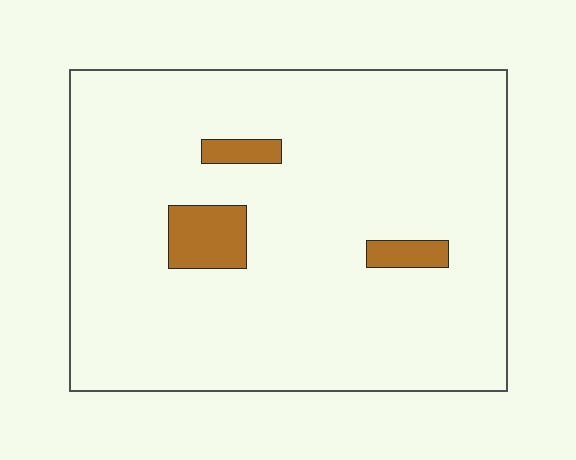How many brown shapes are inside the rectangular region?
3.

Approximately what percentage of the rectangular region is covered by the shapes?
Approximately 5%.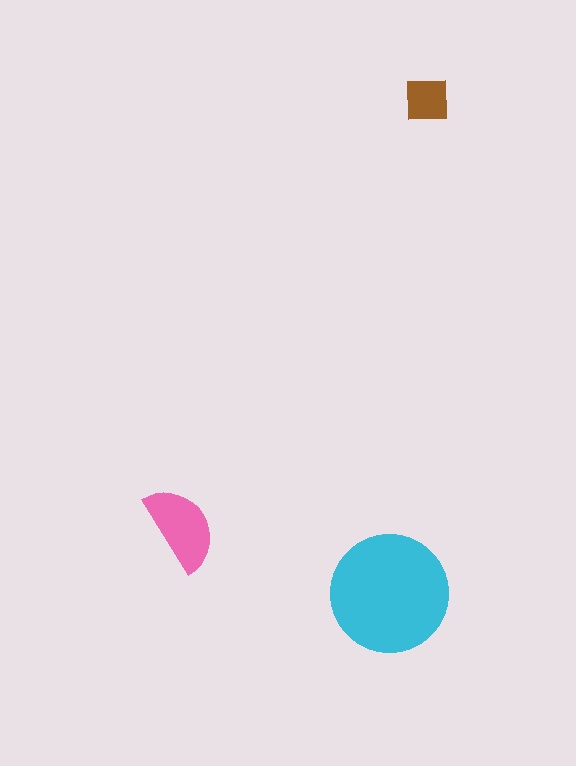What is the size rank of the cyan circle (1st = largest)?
1st.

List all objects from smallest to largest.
The brown square, the pink semicircle, the cyan circle.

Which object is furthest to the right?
The brown square is rightmost.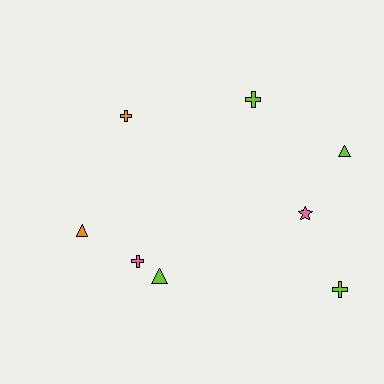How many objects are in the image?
There are 8 objects.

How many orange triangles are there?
There is 1 orange triangle.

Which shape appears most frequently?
Cross, with 4 objects.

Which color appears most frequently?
Lime, with 4 objects.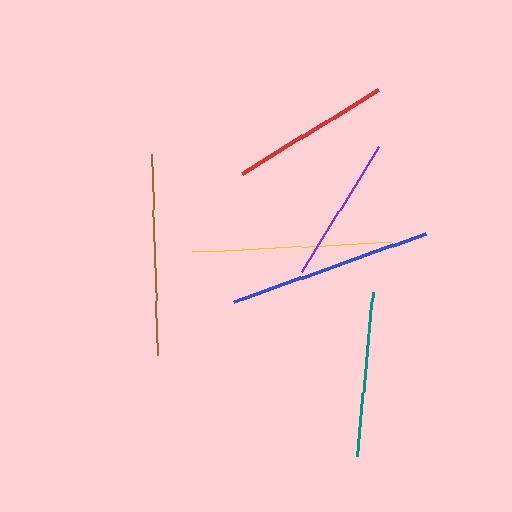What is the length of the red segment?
The red segment is approximately 159 pixels long.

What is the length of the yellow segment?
The yellow segment is approximately 199 pixels long.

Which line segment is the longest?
The blue line is the longest at approximately 203 pixels.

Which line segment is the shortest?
The purple line is the shortest at approximately 146 pixels.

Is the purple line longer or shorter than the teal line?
The teal line is longer than the purple line.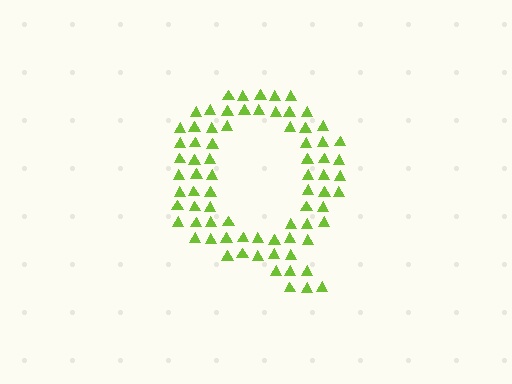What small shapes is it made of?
It is made of small triangles.